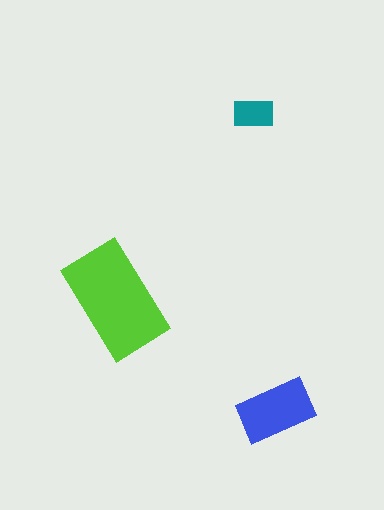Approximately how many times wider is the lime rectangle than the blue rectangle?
About 1.5 times wider.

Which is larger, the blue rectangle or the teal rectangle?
The blue one.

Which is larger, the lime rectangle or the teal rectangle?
The lime one.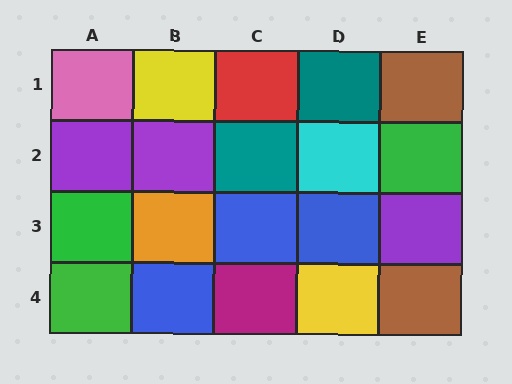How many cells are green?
3 cells are green.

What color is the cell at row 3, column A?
Green.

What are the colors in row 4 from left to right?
Green, blue, magenta, yellow, brown.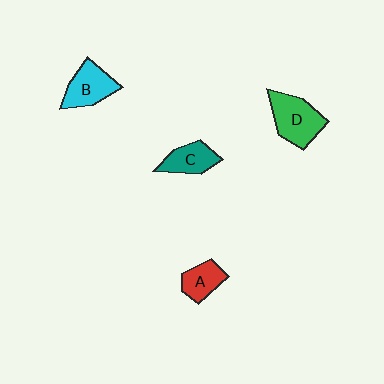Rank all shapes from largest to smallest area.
From largest to smallest: D (green), B (cyan), C (teal), A (red).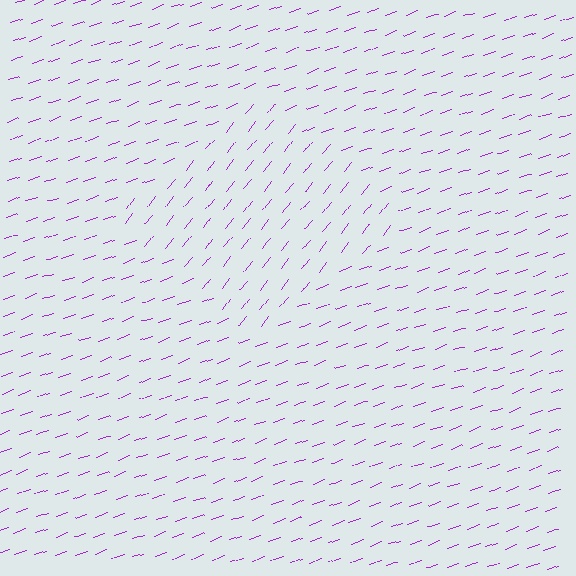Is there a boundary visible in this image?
Yes, there is a texture boundary formed by a change in line orientation.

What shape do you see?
I see a diamond.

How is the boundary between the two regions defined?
The boundary is defined purely by a change in line orientation (approximately 32 degrees difference). All lines are the same color and thickness.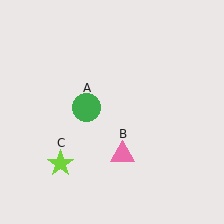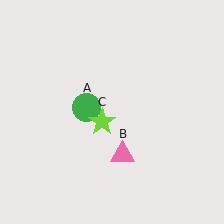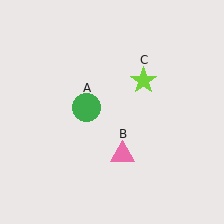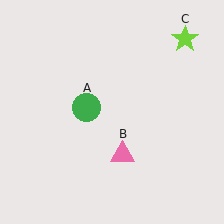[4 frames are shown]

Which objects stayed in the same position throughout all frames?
Green circle (object A) and pink triangle (object B) remained stationary.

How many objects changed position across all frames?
1 object changed position: lime star (object C).